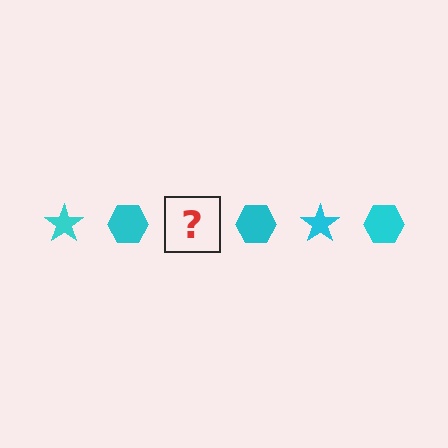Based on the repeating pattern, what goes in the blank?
The blank should be a cyan star.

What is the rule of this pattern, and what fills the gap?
The rule is that the pattern cycles through star, hexagon shapes in cyan. The gap should be filled with a cyan star.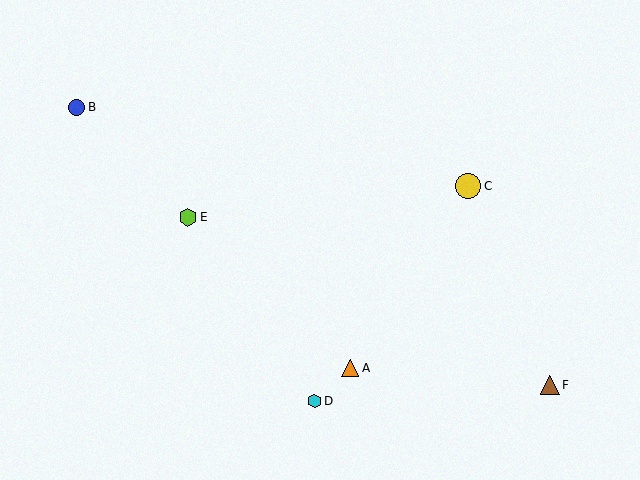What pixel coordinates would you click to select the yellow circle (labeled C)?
Click at (468, 186) to select the yellow circle C.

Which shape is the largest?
The yellow circle (labeled C) is the largest.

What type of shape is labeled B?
Shape B is a blue circle.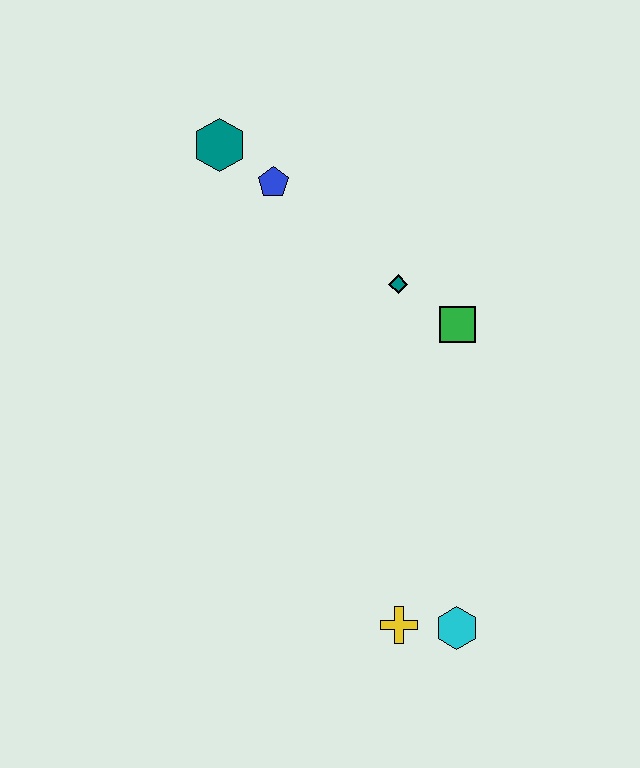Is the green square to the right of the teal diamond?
Yes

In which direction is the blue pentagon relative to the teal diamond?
The blue pentagon is to the left of the teal diamond.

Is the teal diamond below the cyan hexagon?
No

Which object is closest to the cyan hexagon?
The yellow cross is closest to the cyan hexagon.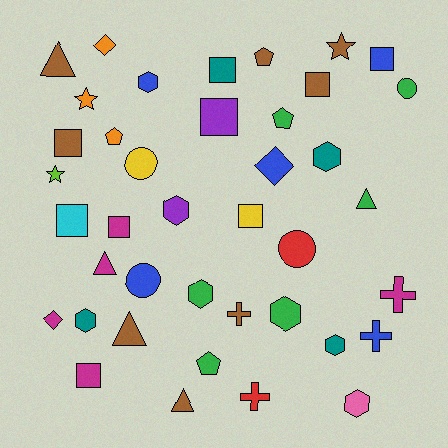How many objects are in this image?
There are 40 objects.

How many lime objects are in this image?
There is 1 lime object.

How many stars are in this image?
There are 3 stars.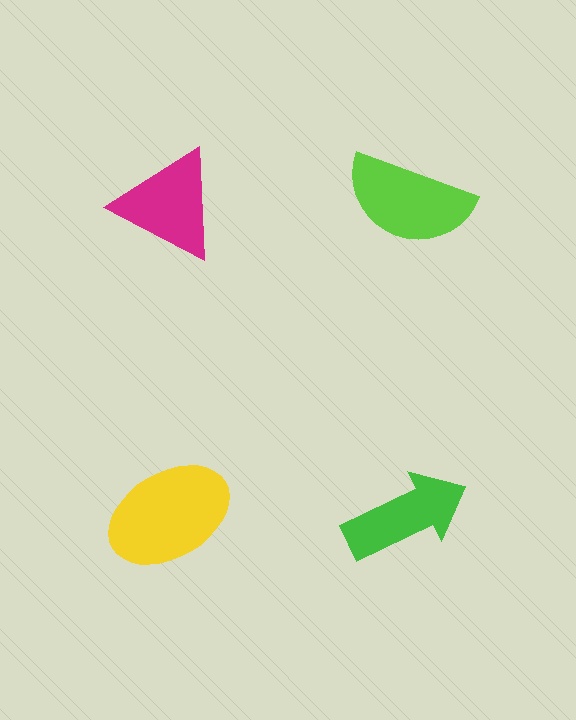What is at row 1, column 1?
A magenta triangle.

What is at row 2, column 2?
A green arrow.